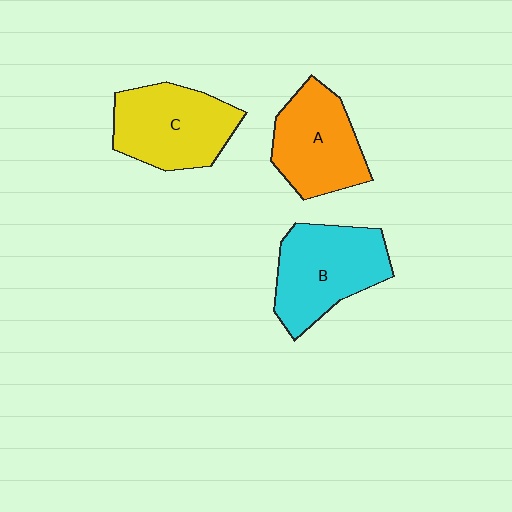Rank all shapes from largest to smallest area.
From largest to smallest: B (cyan), C (yellow), A (orange).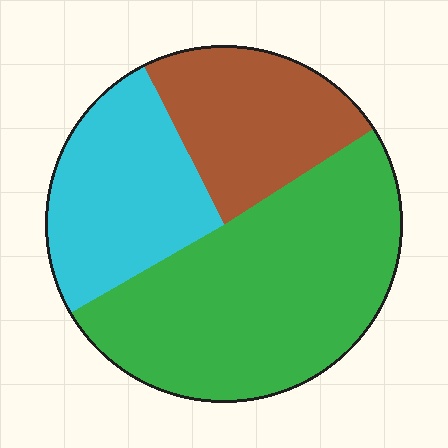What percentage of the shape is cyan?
Cyan takes up about one quarter (1/4) of the shape.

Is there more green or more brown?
Green.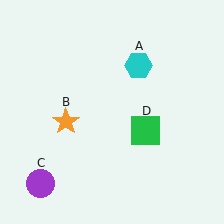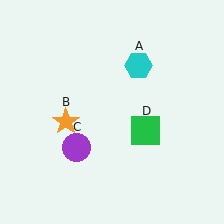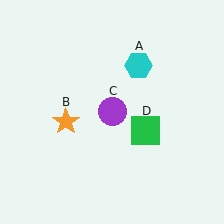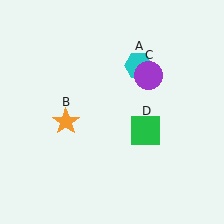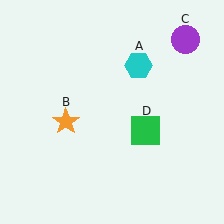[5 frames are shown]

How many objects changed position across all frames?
1 object changed position: purple circle (object C).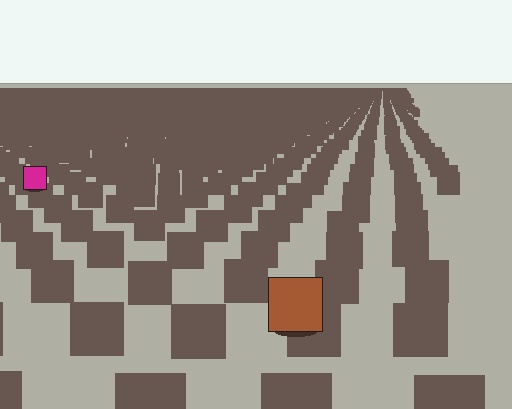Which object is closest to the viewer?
The brown square is closest. The texture marks near it are larger and more spread out.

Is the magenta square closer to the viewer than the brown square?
No. The brown square is closer — you can tell from the texture gradient: the ground texture is coarser near it.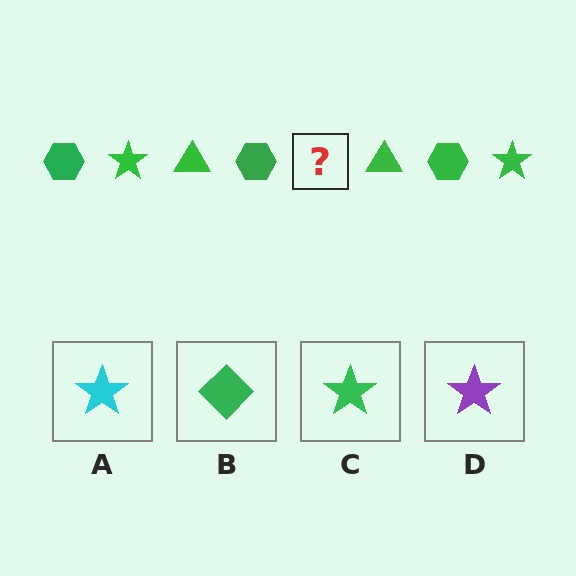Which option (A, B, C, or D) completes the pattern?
C.